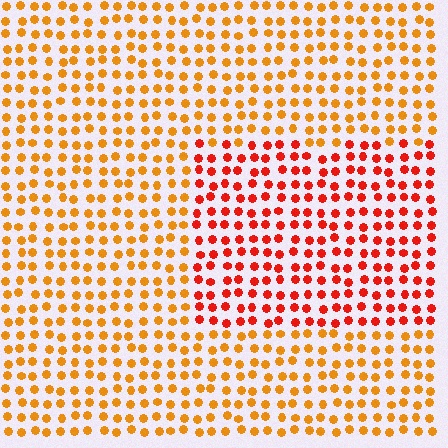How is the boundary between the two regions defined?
The boundary is defined purely by a slight shift in hue (about 33 degrees). Spacing, size, and orientation are identical on both sides.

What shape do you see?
I see a rectangle.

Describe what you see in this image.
The image is filled with small orange elements in a uniform arrangement. A rectangle-shaped region is visible where the elements are tinted to a slightly different hue, forming a subtle color boundary.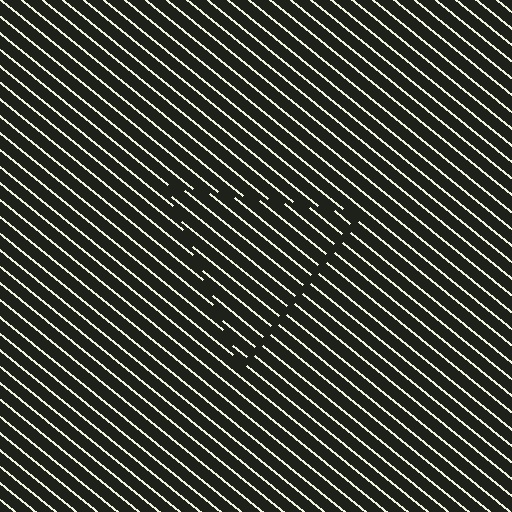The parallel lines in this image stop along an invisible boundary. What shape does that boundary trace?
An illusory triangle. The interior of the shape contains the same grating, shifted by half a period — the contour is defined by the phase discontinuity where line-ends from the inner and outer gratings abut.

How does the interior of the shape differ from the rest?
The interior of the shape contains the same grating, shifted by half a period — the contour is defined by the phase discontinuity where line-ends from the inner and outer gratings abut.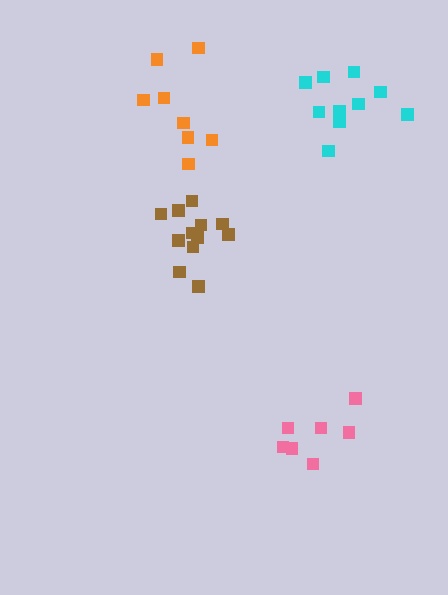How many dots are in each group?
Group 1: 8 dots, Group 2: 10 dots, Group 3: 12 dots, Group 4: 7 dots (37 total).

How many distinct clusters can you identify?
There are 4 distinct clusters.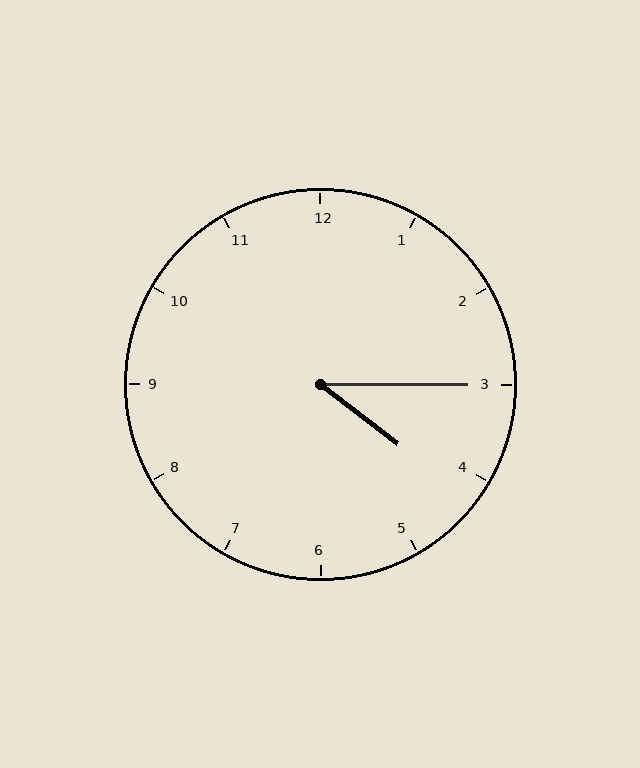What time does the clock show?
4:15.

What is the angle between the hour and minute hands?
Approximately 38 degrees.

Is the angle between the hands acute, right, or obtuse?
It is acute.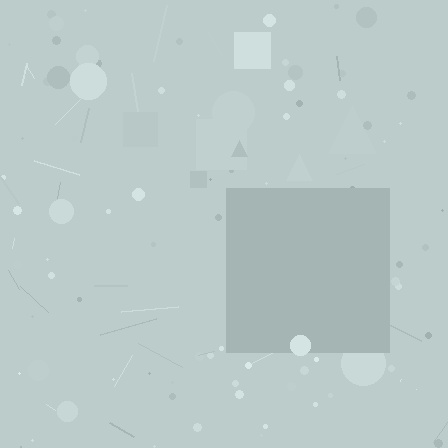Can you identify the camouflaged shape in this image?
The camouflaged shape is a square.